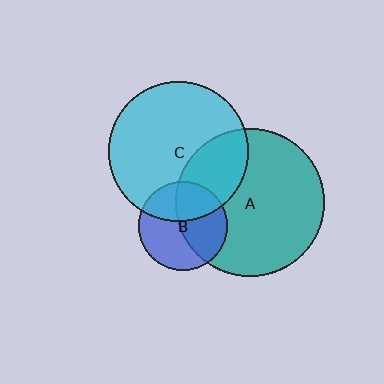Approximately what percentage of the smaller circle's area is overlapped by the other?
Approximately 30%.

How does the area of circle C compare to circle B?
Approximately 2.5 times.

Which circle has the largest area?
Circle A (teal).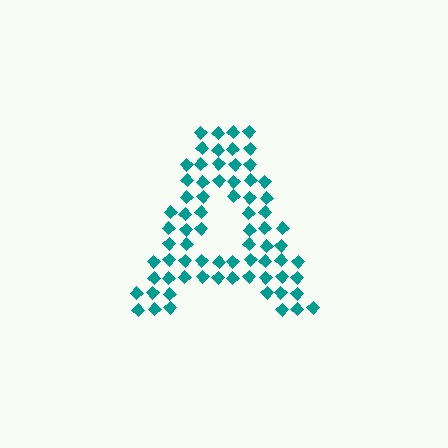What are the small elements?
The small elements are diamonds.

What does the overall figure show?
The overall figure shows the letter A.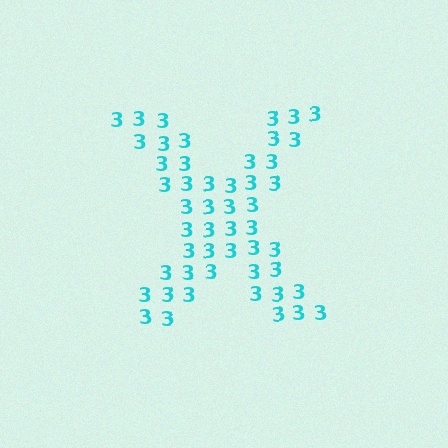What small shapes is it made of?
It is made of small digit 3's.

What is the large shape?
The large shape is the letter X.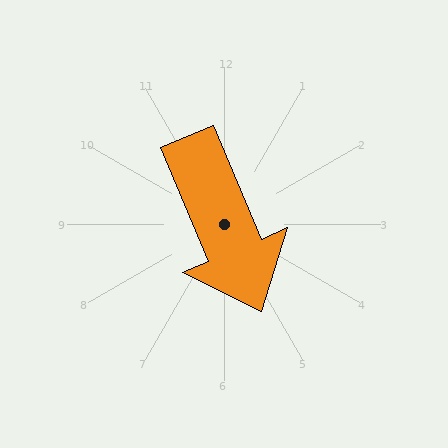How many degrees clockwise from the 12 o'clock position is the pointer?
Approximately 157 degrees.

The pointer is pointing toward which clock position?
Roughly 5 o'clock.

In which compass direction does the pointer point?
Southeast.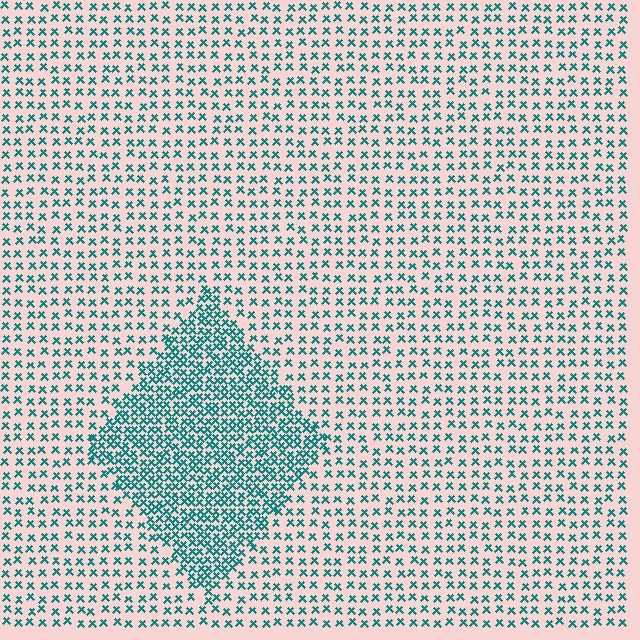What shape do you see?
I see a diamond.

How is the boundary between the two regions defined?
The boundary is defined by a change in element density (approximately 2.3x ratio). All elements are the same color, size, and shape.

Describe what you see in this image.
The image contains small teal elements arranged at two different densities. A diamond-shaped region is visible where the elements are more densely packed than the surrounding area.